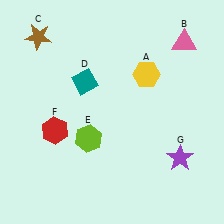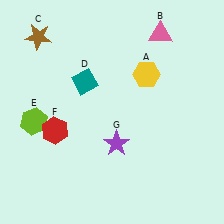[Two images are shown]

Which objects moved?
The objects that moved are: the pink triangle (B), the lime hexagon (E), the purple star (G).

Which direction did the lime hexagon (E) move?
The lime hexagon (E) moved left.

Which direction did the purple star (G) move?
The purple star (G) moved left.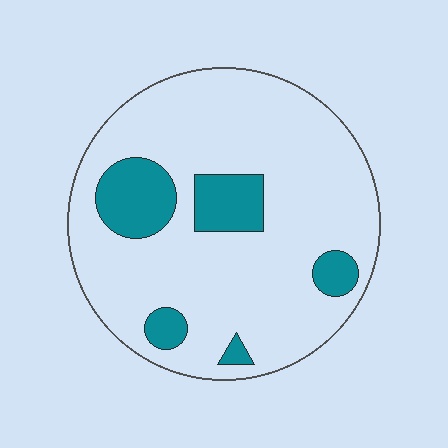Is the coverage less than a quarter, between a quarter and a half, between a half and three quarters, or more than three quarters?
Less than a quarter.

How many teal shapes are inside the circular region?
5.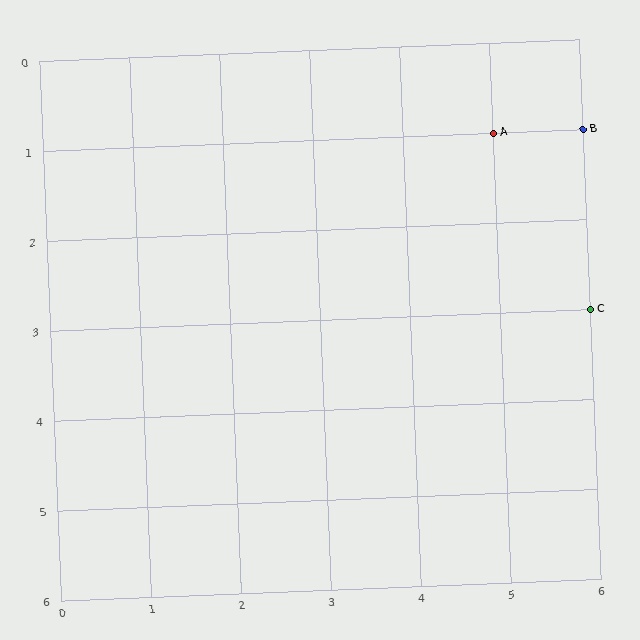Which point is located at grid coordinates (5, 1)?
Point A is at (5, 1).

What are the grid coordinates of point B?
Point B is at grid coordinates (6, 1).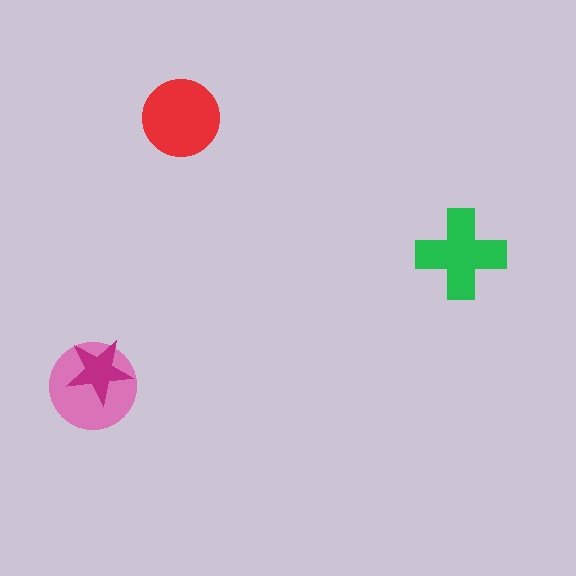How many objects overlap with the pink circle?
1 object overlaps with the pink circle.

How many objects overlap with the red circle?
0 objects overlap with the red circle.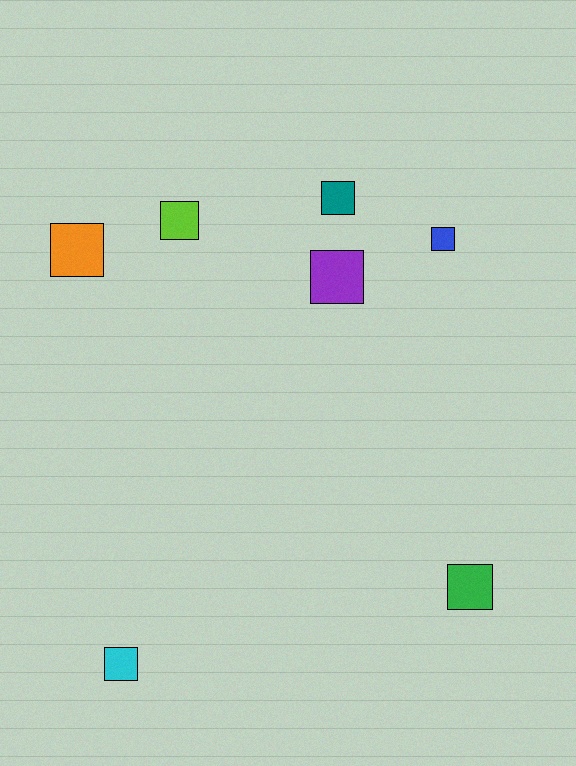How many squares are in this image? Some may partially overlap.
There are 7 squares.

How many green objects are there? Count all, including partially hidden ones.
There is 1 green object.